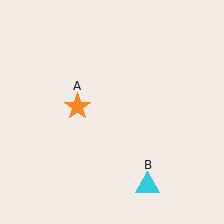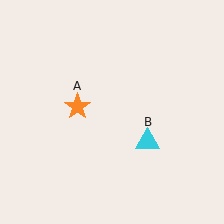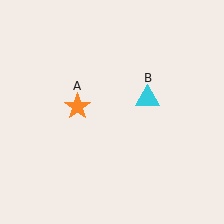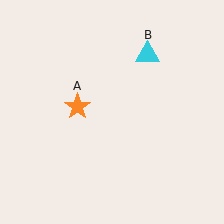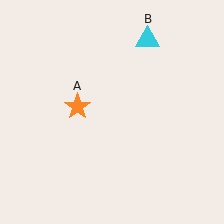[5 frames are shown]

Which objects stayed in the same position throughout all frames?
Orange star (object A) remained stationary.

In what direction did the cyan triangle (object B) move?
The cyan triangle (object B) moved up.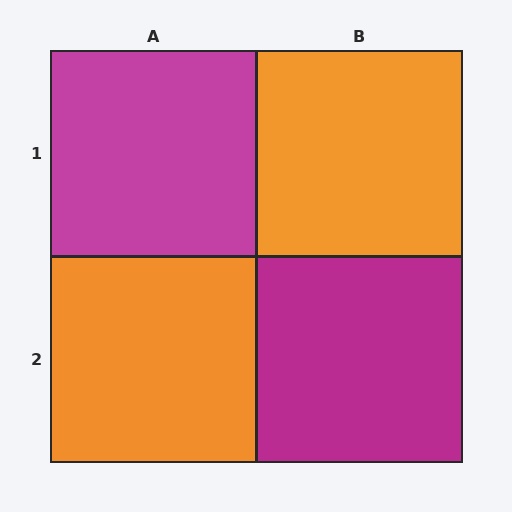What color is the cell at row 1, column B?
Orange.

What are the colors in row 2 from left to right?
Orange, magenta.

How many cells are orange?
2 cells are orange.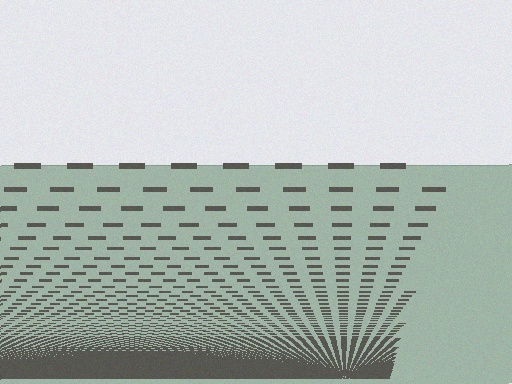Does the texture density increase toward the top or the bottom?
Density increases toward the bottom.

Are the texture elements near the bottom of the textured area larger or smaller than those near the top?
Smaller. The gradient is inverted — elements near the bottom are smaller and denser.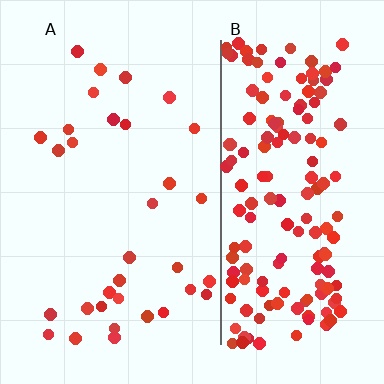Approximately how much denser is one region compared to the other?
Approximately 5.2× — region B over region A.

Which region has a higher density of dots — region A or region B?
B (the right).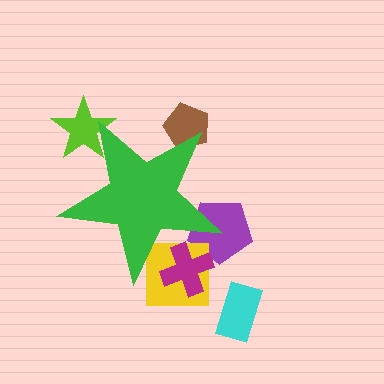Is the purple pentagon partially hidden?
Yes, the purple pentagon is partially hidden behind the green star.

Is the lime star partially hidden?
Yes, the lime star is partially hidden behind the green star.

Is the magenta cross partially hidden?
Yes, the magenta cross is partially hidden behind the green star.